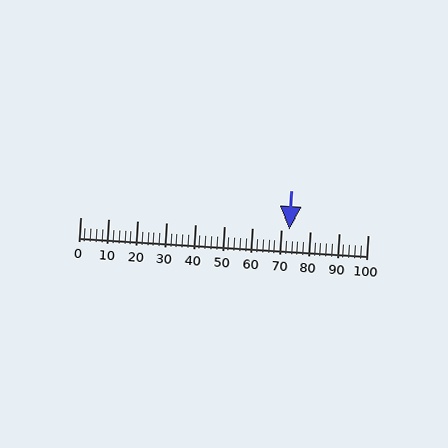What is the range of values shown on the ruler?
The ruler shows values from 0 to 100.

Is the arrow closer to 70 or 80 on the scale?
The arrow is closer to 70.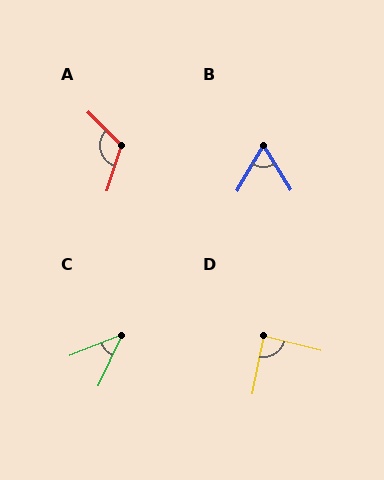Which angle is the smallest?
C, at approximately 43 degrees.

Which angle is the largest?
A, at approximately 117 degrees.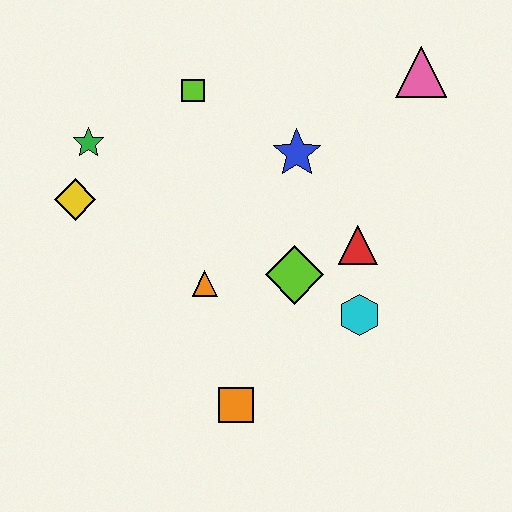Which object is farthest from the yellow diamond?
The pink triangle is farthest from the yellow diamond.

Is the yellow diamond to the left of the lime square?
Yes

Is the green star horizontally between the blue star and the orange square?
No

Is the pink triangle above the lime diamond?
Yes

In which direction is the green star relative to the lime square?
The green star is to the left of the lime square.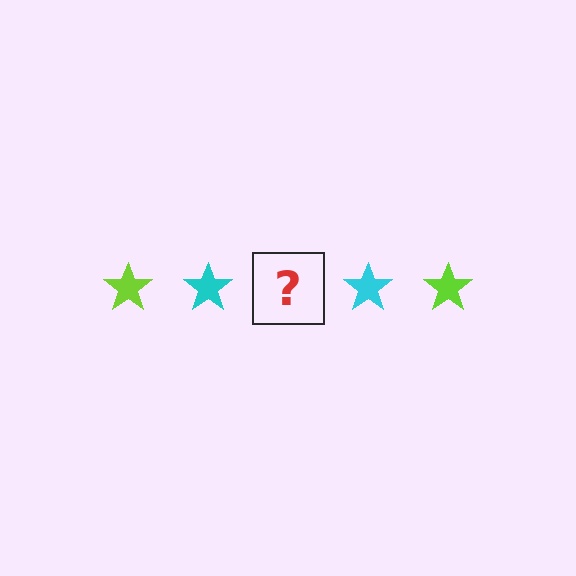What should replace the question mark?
The question mark should be replaced with a lime star.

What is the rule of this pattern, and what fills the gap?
The rule is that the pattern cycles through lime, cyan stars. The gap should be filled with a lime star.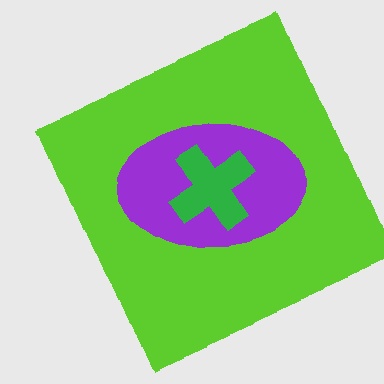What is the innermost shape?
The green cross.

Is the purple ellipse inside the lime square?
Yes.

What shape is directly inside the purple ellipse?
The green cross.